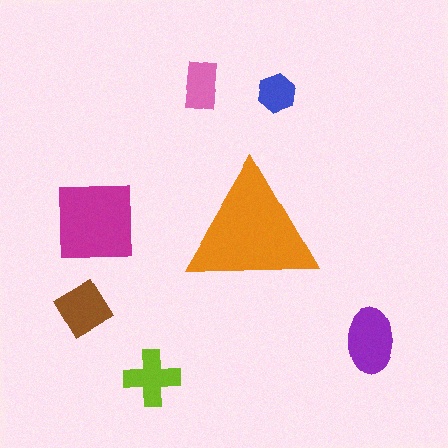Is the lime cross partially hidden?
No, the lime cross is fully visible.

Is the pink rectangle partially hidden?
No, the pink rectangle is fully visible.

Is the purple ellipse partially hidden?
No, the purple ellipse is fully visible.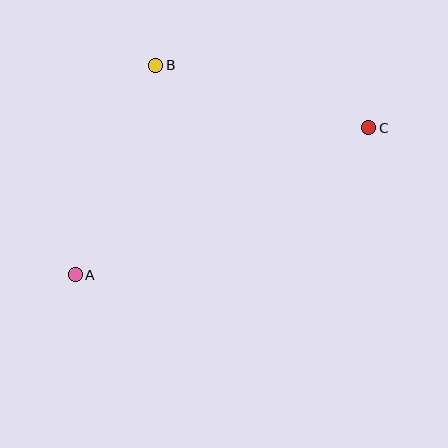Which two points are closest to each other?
Points B and C are closest to each other.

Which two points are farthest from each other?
Points A and C are farthest from each other.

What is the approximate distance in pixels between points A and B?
The distance between A and B is approximately 224 pixels.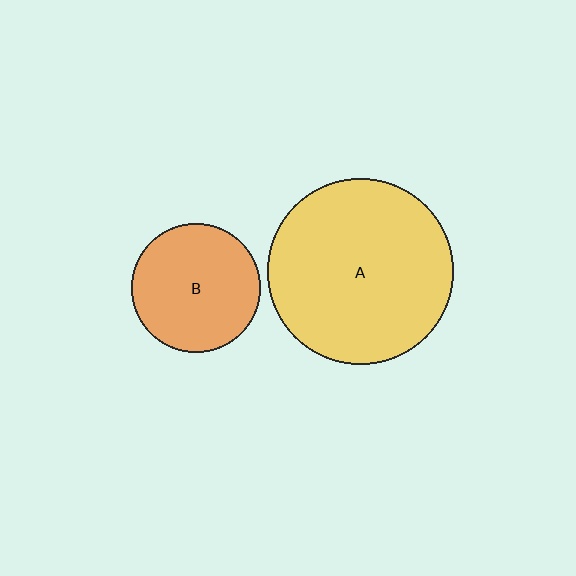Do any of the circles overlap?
No, none of the circles overlap.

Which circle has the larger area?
Circle A (yellow).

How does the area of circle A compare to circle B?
Approximately 2.1 times.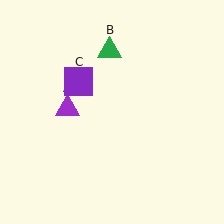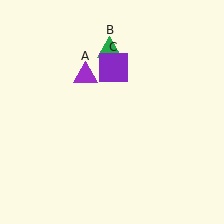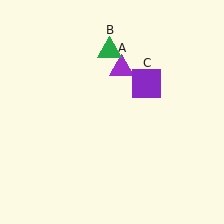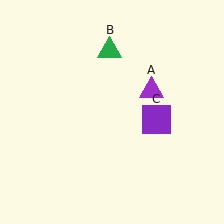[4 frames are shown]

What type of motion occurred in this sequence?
The purple triangle (object A), purple square (object C) rotated clockwise around the center of the scene.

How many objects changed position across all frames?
2 objects changed position: purple triangle (object A), purple square (object C).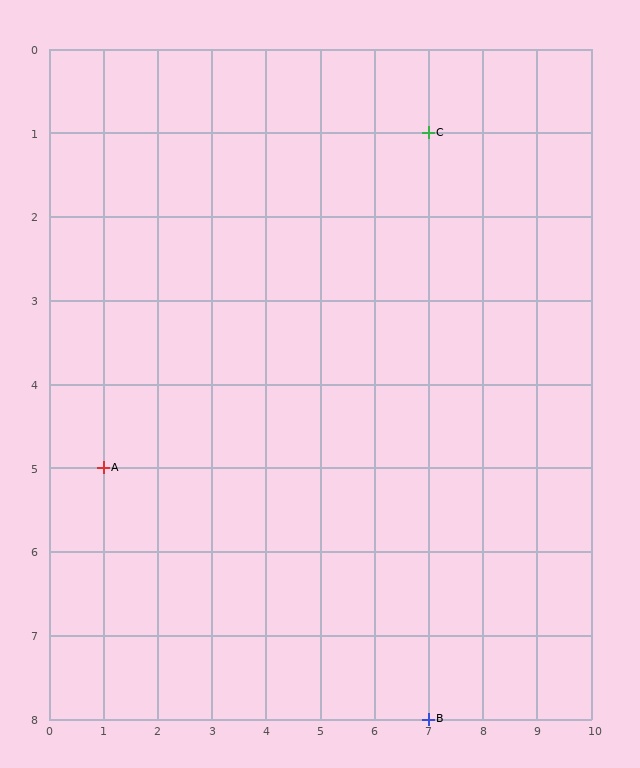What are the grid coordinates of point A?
Point A is at grid coordinates (1, 5).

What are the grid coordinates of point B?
Point B is at grid coordinates (7, 8).